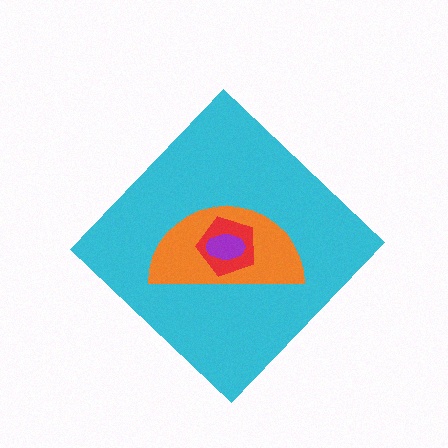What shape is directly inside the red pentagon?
The purple ellipse.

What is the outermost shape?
The cyan diamond.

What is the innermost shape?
The purple ellipse.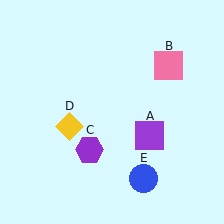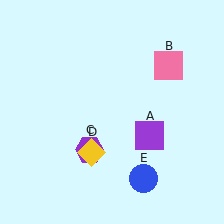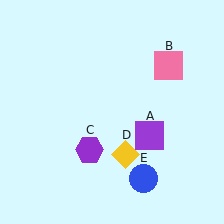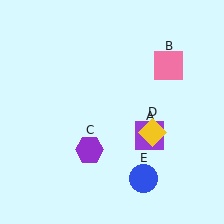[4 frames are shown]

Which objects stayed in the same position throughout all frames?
Purple square (object A) and pink square (object B) and purple hexagon (object C) and blue circle (object E) remained stationary.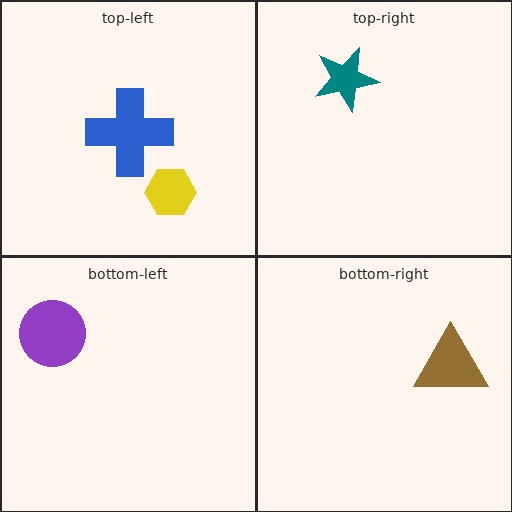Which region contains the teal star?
The top-right region.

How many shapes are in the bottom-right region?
1.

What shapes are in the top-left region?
The yellow hexagon, the blue cross.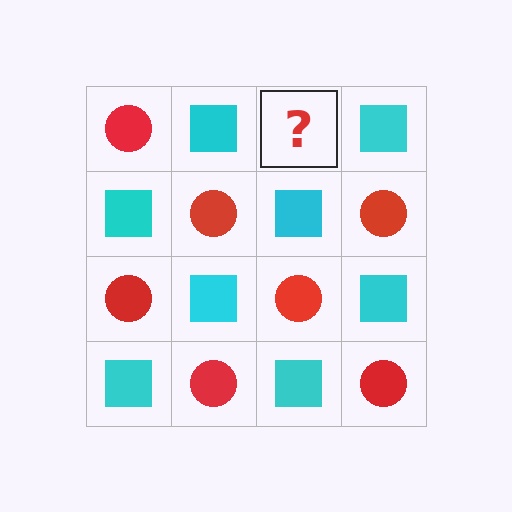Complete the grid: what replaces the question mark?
The question mark should be replaced with a red circle.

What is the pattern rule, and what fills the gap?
The rule is that it alternates red circle and cyan square in a checkerboard pattern. The gap should be filled with a red circle.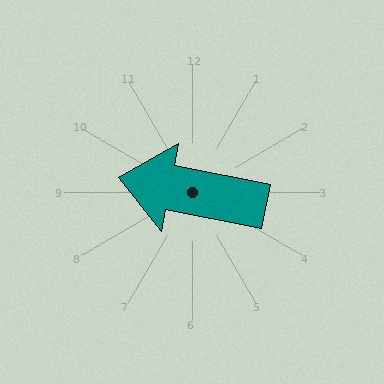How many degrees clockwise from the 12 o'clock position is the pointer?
Approximately 281 degrees.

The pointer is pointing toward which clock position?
Roughly 9 o'clock.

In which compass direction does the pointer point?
West.